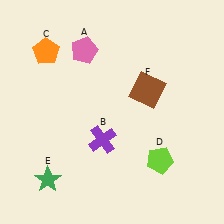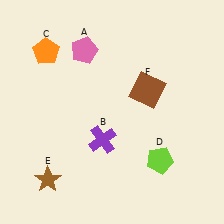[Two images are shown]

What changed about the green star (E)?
In Image 1, E is green. In Image 2, it changed to brown.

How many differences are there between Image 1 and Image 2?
There is 1 difference between the two images.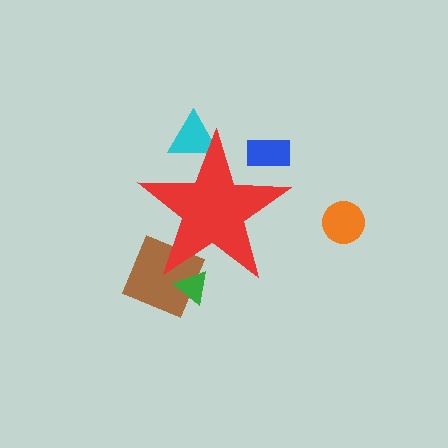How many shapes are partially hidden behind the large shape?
4 shapes are partially hidden.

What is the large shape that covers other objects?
A red star.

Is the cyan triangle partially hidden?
Yes, the cyan triangle is partially hidden behind the red star.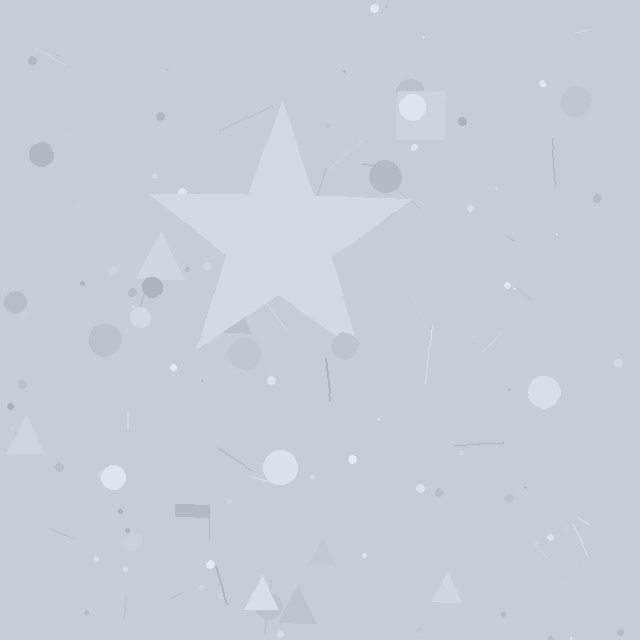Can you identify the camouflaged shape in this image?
The camouflaged shape is a star.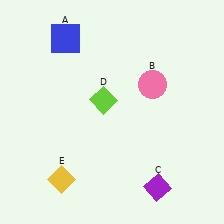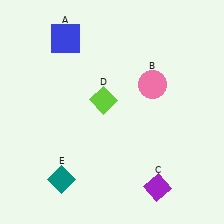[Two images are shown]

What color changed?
The diamond (E) changed from yellow in Image 1 to teal in Image 2.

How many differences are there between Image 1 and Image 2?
There is 1 difference between the two images.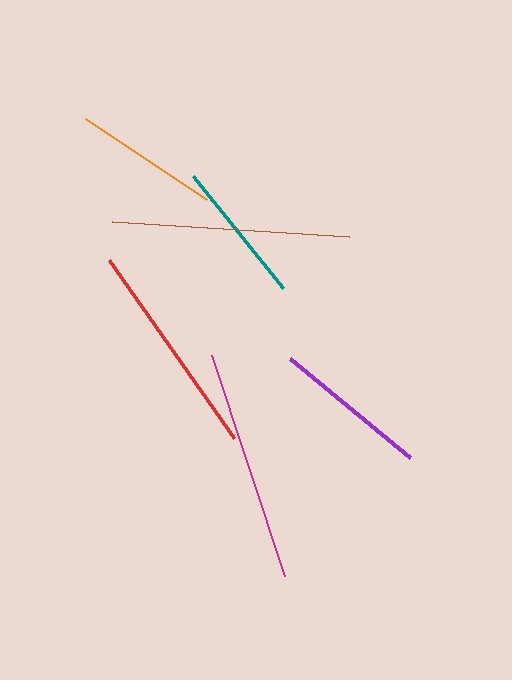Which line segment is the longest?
The brown line is the longest at approximately 237 pixels.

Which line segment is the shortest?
The teal line is the shortest at approximately 144 pixels.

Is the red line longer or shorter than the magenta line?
The magenta line is longer than the red line.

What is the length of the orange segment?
The orange segment is approximately 146 pixels long.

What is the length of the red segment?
The red segment is approximately 217 pixels long.